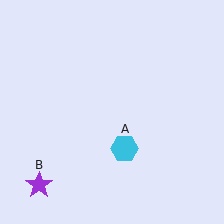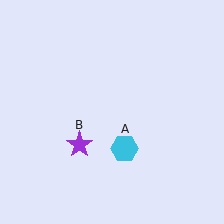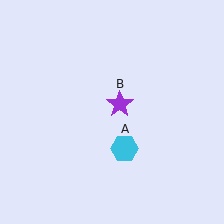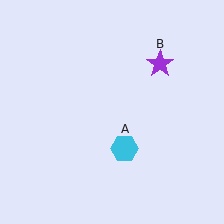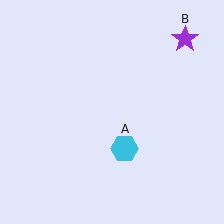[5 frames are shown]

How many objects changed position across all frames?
1 object changed position: purple star (object B).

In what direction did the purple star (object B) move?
The purple star (object B) moved up and to the right.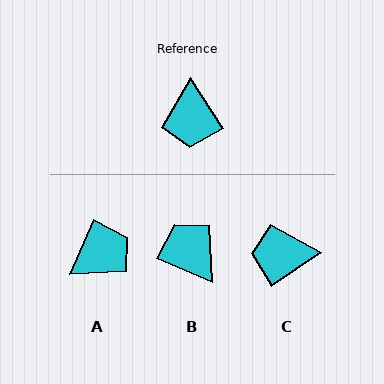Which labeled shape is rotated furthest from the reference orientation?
B, about 146 degrees away.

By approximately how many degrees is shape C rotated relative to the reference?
Approximately 88 degrees clockwise.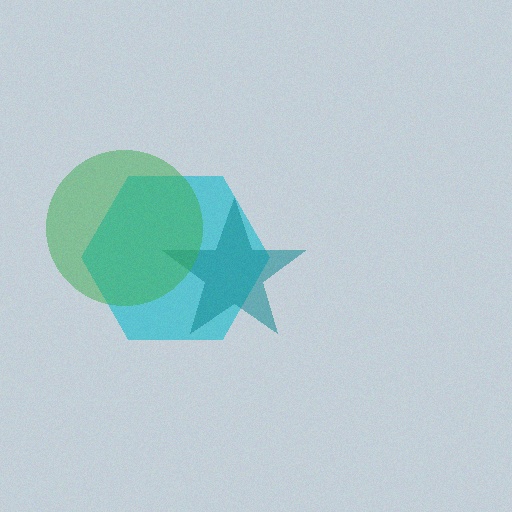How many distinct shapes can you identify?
There are 3 distinct shapes: a cyan hexagon, a teal star, a green circle.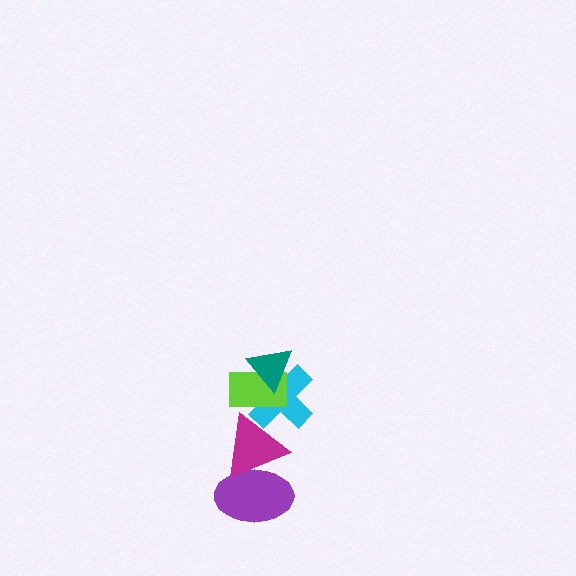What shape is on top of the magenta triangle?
The cyan cross is on top of the magenta triangle.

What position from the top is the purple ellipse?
The purple ellipse is 5th from the top.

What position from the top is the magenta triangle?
The magenta triangle is 4th from the top.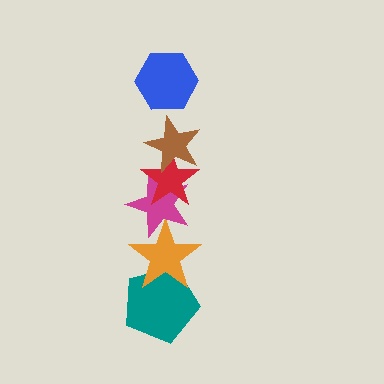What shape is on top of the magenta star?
The red star is on top of the magenta star.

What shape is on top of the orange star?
The magenta star is on top of the orange star.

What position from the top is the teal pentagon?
The teal pentagon is 6th from the top.